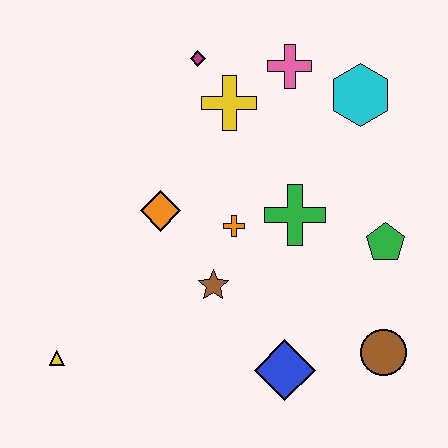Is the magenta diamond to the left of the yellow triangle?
No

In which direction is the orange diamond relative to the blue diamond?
The orange diamond is above the blue diamond.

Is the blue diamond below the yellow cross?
Yes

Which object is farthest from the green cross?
The yellow triangle is farthest from the green cross.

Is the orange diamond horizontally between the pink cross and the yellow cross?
No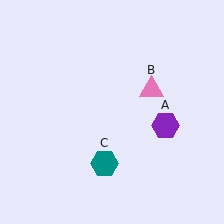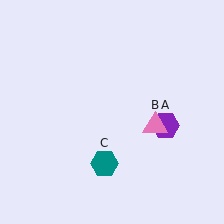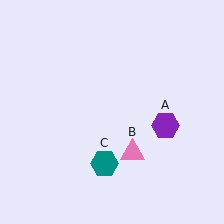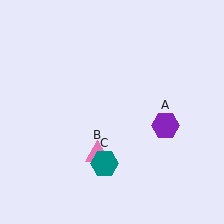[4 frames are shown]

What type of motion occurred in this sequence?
The pink triangle (object B) rotated clockwise around the center of the scene.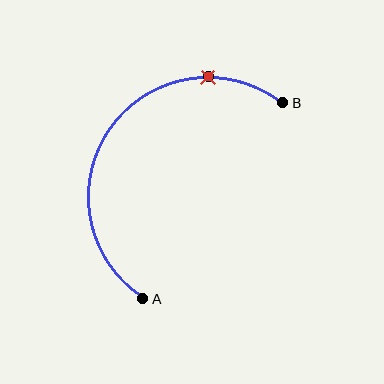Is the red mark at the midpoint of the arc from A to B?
No. The red mark lies on the arc but is closer to endpoint B. The arc midpoint would be at the point on the curve equidistant along the arc from both A and B.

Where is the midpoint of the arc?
The arc midpoint is the point on the curve farthest from the straight line joining A and B. It sits above and to the left of that line.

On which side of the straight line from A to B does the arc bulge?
The arc bulges above and to the left of the straight line connecting A and B.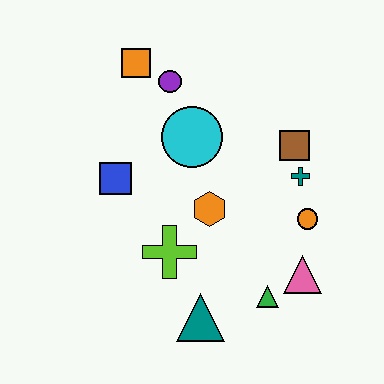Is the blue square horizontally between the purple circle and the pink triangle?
No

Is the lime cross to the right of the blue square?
Yes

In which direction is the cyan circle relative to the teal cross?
The cyan circle is to the left of the teal cross.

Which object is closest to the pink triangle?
The green triangle is closest to the pink triangle.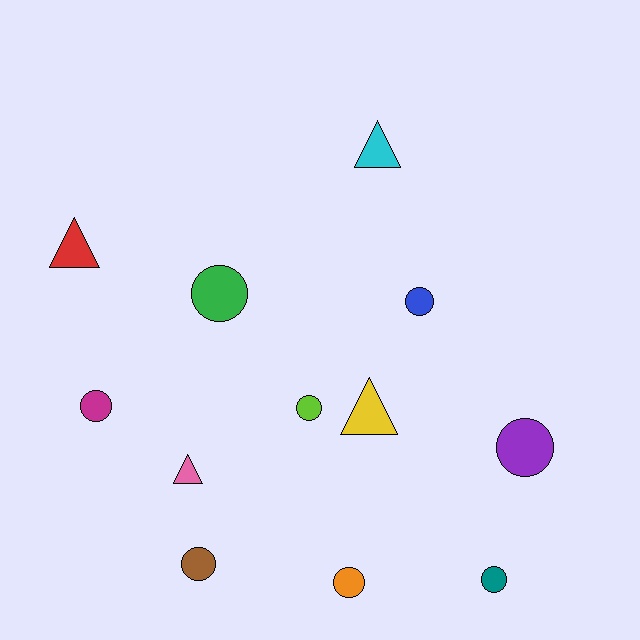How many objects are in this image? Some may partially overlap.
There are 12 objects.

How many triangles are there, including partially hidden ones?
There are 4 triangles.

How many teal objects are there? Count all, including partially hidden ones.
There is 1 teal object.